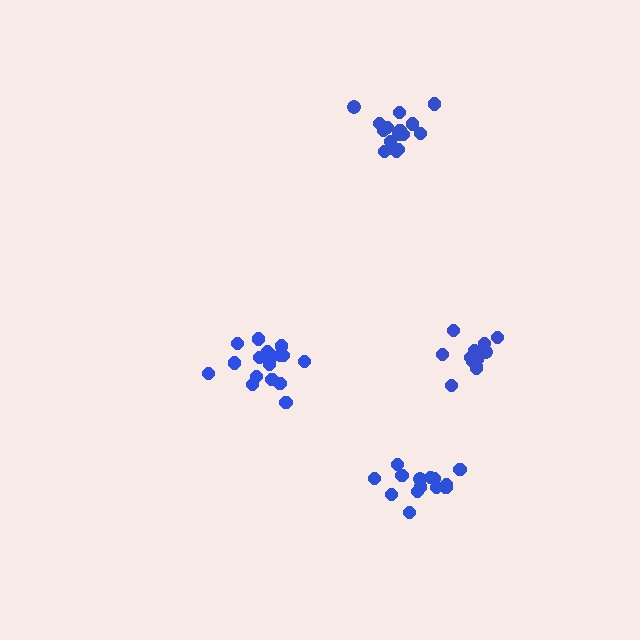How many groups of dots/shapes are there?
There are 4 groups.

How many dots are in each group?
Group 1: 12 dots, Group 2: 18 dots, Group 3: 14 dots, Group 4: 16 dots (60 total).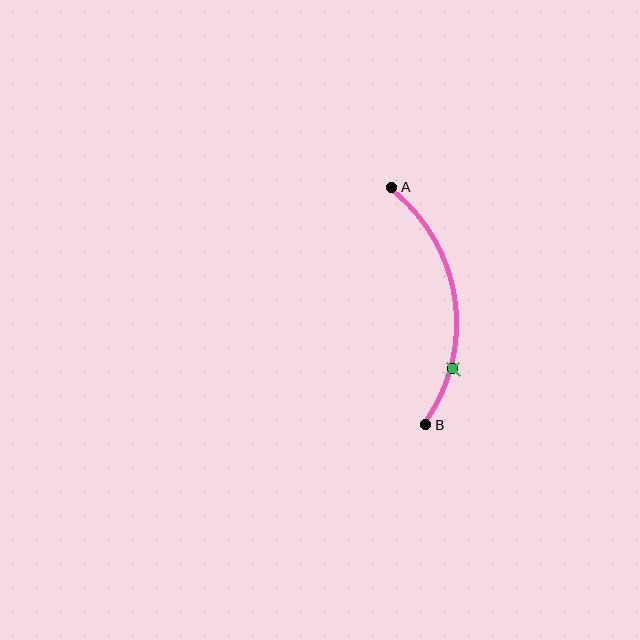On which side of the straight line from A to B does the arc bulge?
The arc bulges to the right of the straight line connecting A and B.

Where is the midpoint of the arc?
The arc midpoint is the point on the curve farthest from the straight line joining A and B. It sits to the right of that line.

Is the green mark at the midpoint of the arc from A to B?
No. The green mark lies on the arc but is closer to endpoint B. The arc midpoint would be at the point on the curve equidistant along the arc from both A and B.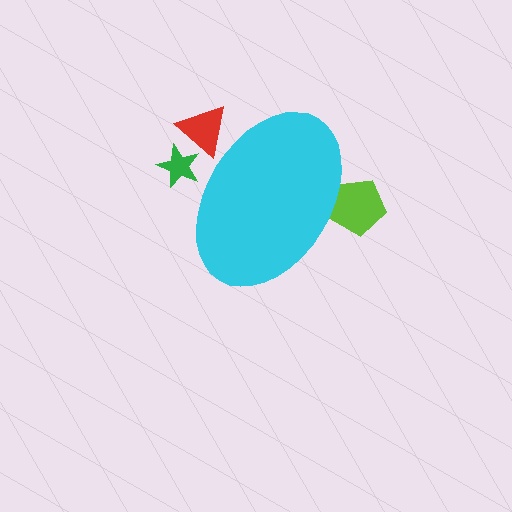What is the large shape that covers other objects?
A cyan ellipse.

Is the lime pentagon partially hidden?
Yes, the lime pentagon is partially hidden behind the cyan ellipse.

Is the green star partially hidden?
Yes, the green star is partially hidden behind the cyan ellipse.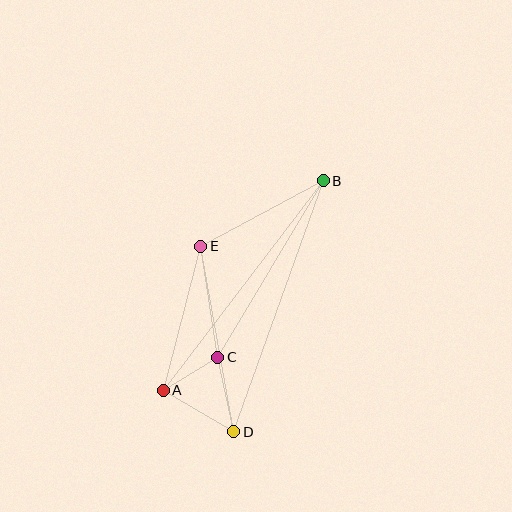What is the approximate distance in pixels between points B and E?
The distance between B and E is approximately 139 pixels.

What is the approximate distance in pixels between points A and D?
The distance between A and D is approximately 82 pixels.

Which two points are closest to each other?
Points A and C are closest to each other.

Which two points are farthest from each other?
Points B and D are farthest from each other.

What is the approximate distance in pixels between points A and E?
The distance between A and E is approximately 149 pixels.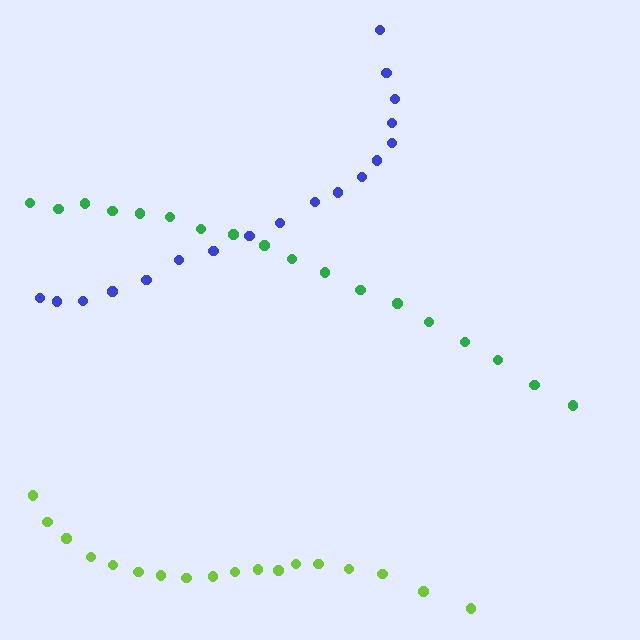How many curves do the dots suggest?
There are 3 distinct paths.